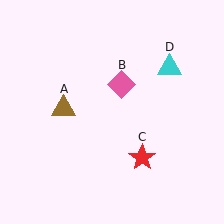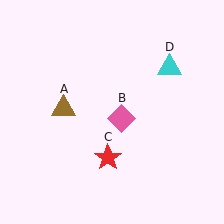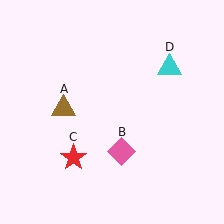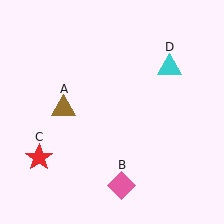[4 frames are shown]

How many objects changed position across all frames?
2 objects changed position: pink diamond (object B), red star (object C).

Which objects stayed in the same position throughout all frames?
Brown triangle (object A) and cyan triangle (object D) remained stationary.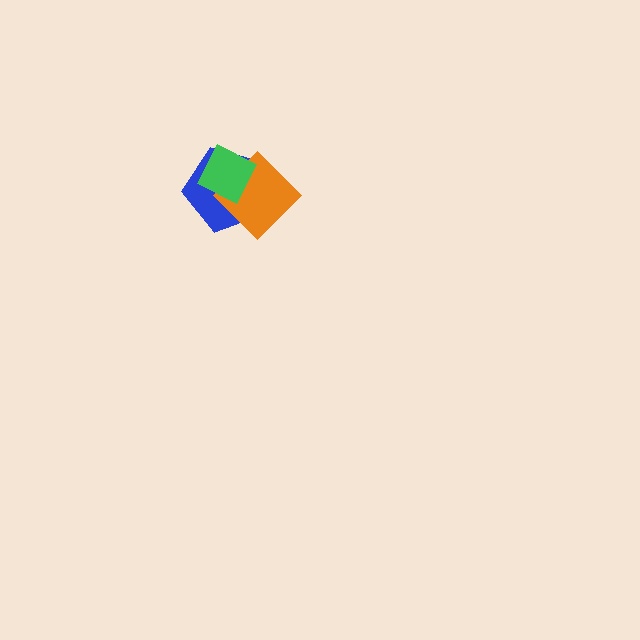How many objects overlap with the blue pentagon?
2 objects overlap with the blue pentagon.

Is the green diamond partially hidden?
No, no other shape covers it.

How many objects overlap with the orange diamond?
2 objects overlap with the orange diamond.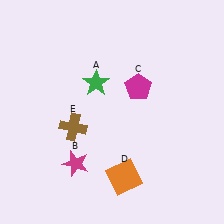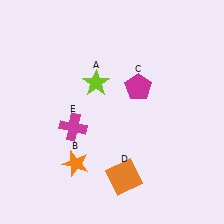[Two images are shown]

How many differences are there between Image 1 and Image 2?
There are 3 differences between the two images.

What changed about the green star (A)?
In Image 1, A is green. In Image 2, it changed to lime.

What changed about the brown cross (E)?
In Image 1, E is brown. In Image 2, it changed to magenta.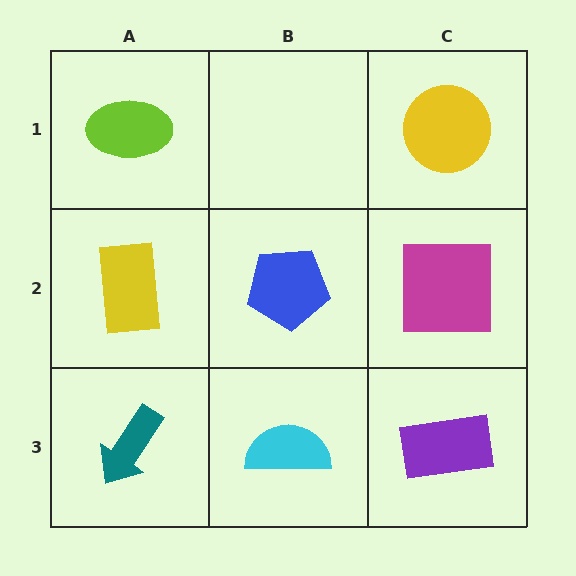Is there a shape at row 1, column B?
No, that cell is empty.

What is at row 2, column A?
A yellow rectangle.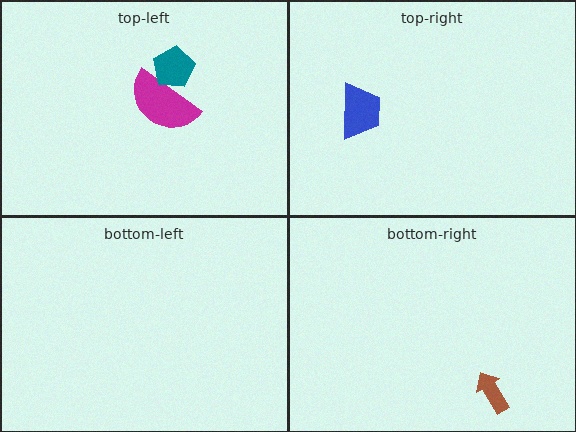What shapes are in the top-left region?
The magenta semicircle, the teal pentagon.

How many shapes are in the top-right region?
1.